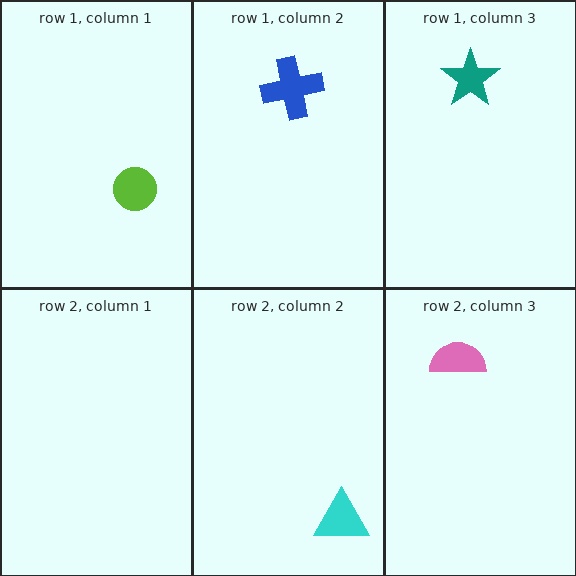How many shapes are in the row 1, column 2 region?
1.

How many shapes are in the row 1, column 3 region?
1.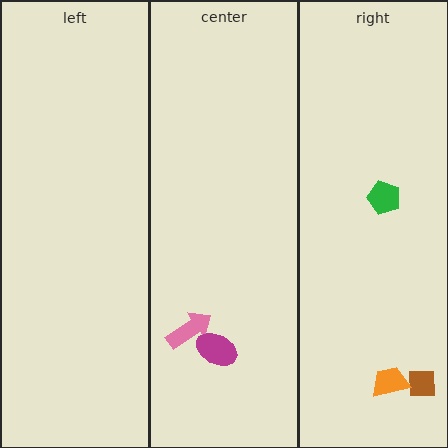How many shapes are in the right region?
3.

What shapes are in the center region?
The pink arrow, the magenta ellipse.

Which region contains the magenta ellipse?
The center region.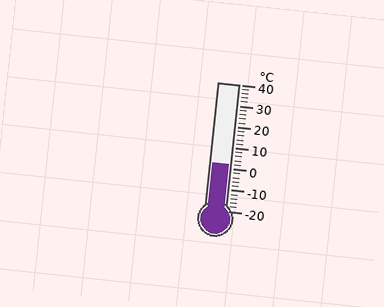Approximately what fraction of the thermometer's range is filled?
The thermometer is filled to approximately 35% of its range.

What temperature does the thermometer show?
The thermometer shows approximately 2°C.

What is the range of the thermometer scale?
The thermometer scale ranges from -20°C to 40°C.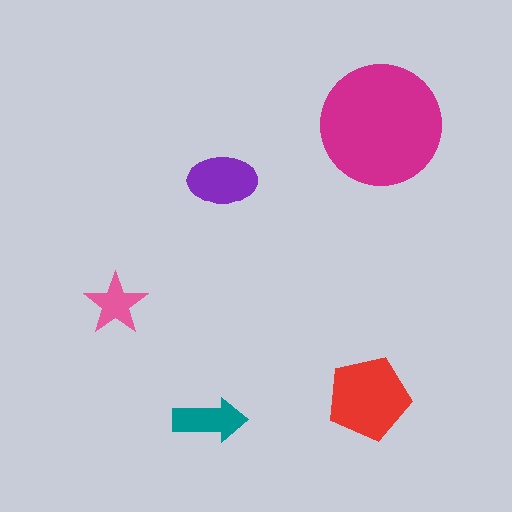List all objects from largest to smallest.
The magenta circle, the red pentagon, the purple ellipse, the teal arrow, the pink star.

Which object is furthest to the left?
The pink star is leftmost.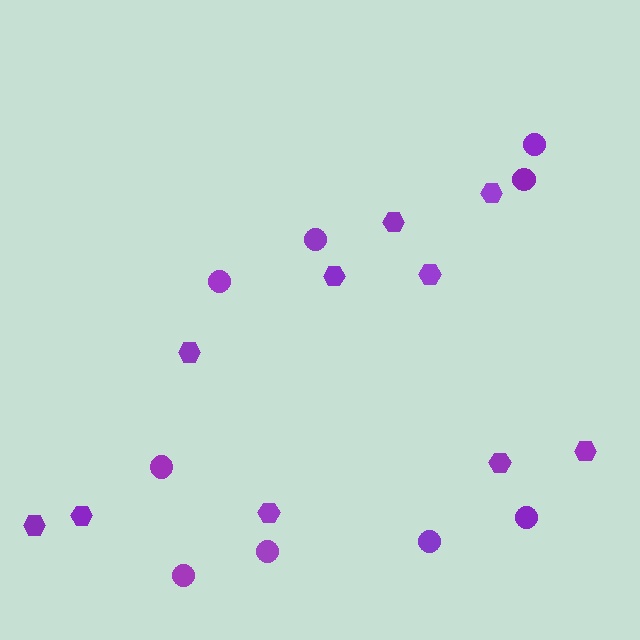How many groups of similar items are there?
There are 2 groups: one group of circles (9) and one group of hexagons (10).